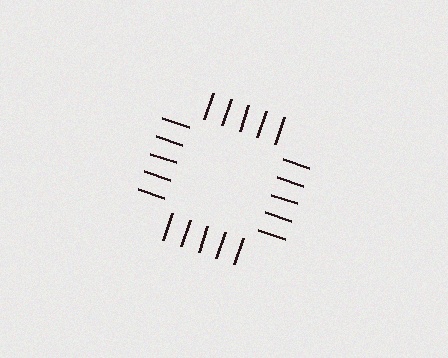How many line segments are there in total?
20 — 5 along each of the 4 edges.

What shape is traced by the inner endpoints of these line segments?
An illusory square — the line segments terminate on its edges but no continuous stroke is drawn.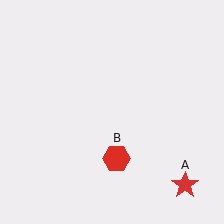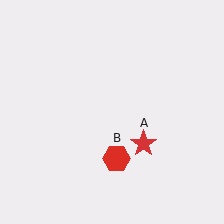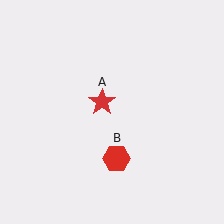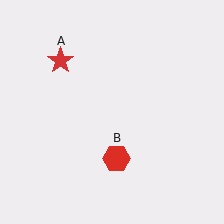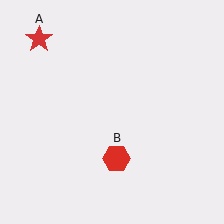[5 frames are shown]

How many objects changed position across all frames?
1 object changed position: red star (object A).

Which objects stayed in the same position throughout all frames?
Red hexagon (object B) remained stationary.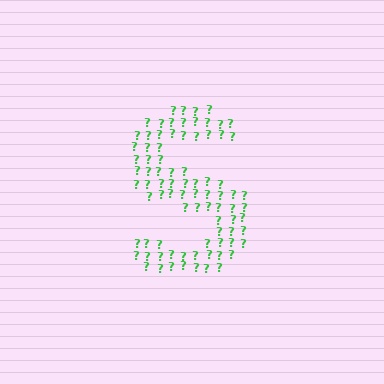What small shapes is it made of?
It is made of small question marks.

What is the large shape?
The large shape is the letter S.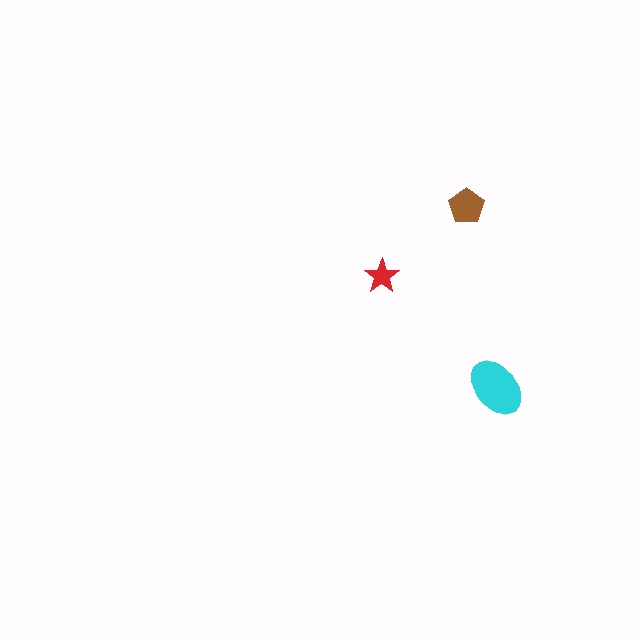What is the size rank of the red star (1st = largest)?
3rd.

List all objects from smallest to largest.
The red star, the brown pentagon, the cyan ellipse.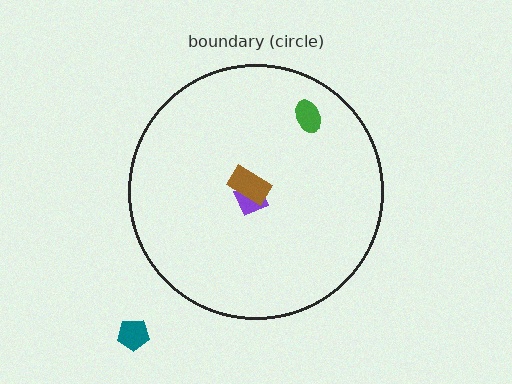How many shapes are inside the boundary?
3 inside, 1 outside.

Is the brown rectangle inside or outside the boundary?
Inside.